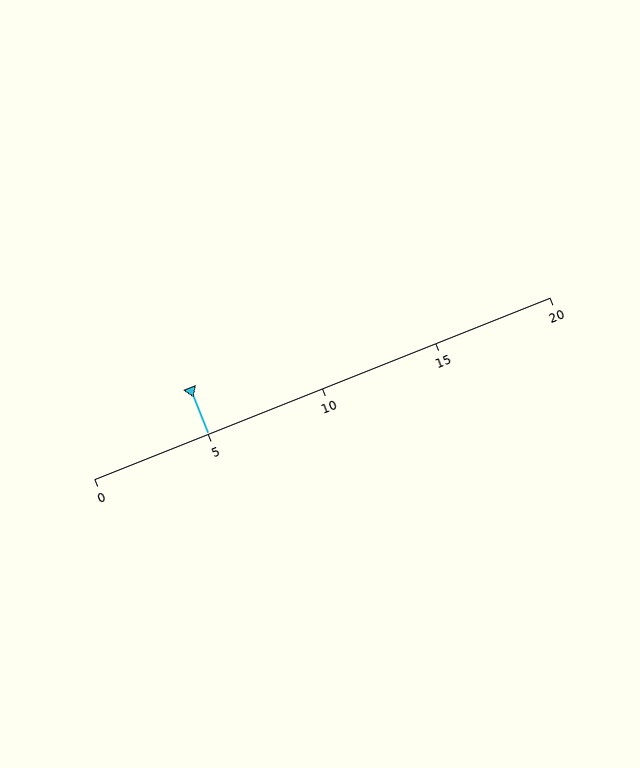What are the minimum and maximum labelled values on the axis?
The axis runs from 0 to 20.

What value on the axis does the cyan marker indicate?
The marker indicates approximately 5.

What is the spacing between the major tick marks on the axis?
The major ticks are spaced 5 apart.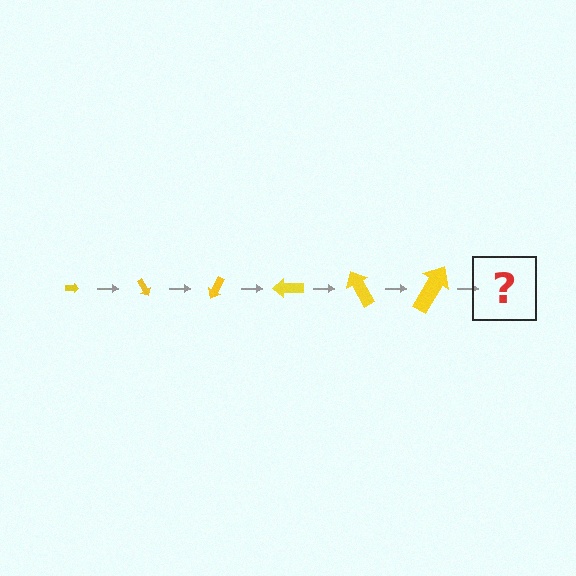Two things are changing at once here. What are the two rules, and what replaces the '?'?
The two rules are that the arrow grows larger each step and it rotates 60 degrees each step. The '?' should be an arrow, larger than the previous one and rotated 360 degrees from the start.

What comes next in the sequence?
The next element should be an arrow, larger than the previous one and rotated 360 degrees from the start.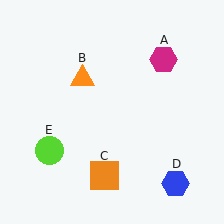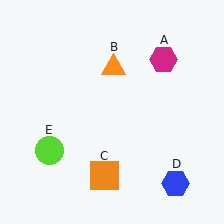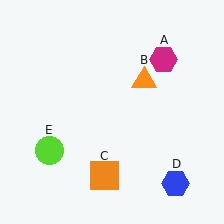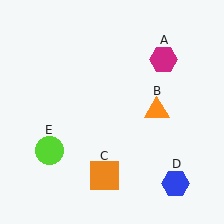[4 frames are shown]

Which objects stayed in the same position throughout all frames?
Magenta hexagon (object A) and orange square (object C) and blue hexagon (object D) and lime circle (object E) remained stationary.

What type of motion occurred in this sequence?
The orange triangle (object B) rotated clockwise around the center of the scene.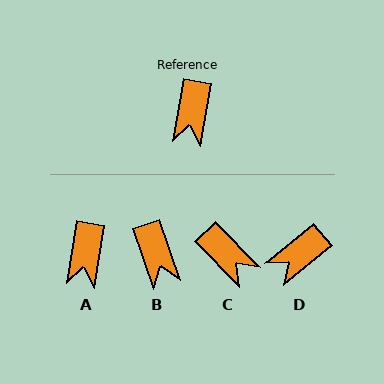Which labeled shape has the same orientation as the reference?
A.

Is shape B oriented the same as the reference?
No, it is off by about 28 degrees.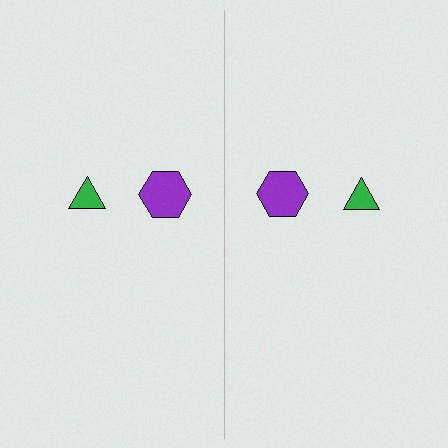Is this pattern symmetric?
Yes, this pattern has bilateral (reflection) symmetry.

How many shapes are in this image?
There are 4 shapes in this image.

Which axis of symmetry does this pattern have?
The pattern has a vertical axis of symmetry running through the center of the image.